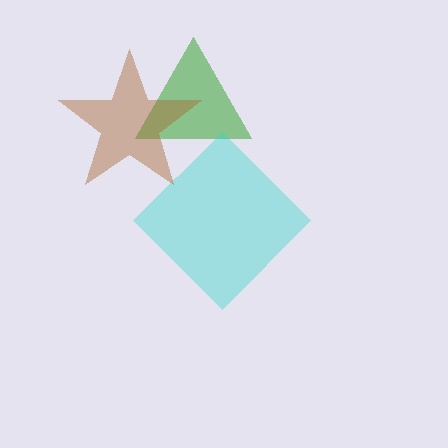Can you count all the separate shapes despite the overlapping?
Yes, there are 3 separate shapes.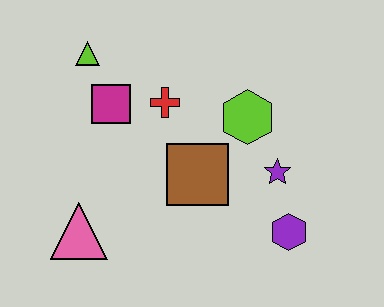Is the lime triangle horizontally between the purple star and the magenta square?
No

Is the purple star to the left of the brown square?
No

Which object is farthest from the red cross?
The purple hexagon is farthest from the red cross.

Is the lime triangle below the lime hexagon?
No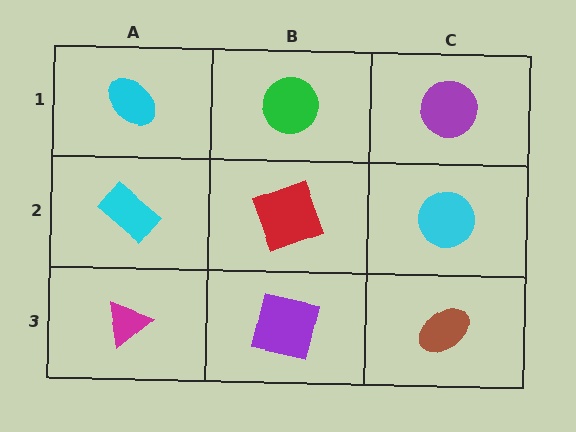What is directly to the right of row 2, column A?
A red square.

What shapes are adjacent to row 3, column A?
A cyan rectangle (row 2, column A), a purple square (row 3, column B).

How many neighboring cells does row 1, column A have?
2.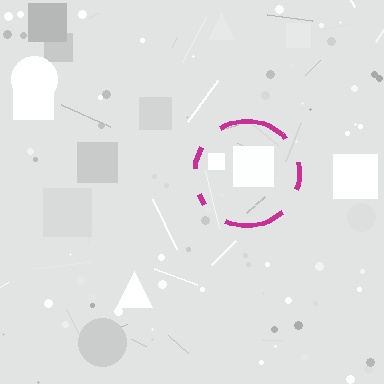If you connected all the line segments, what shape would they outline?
They would outline a circle.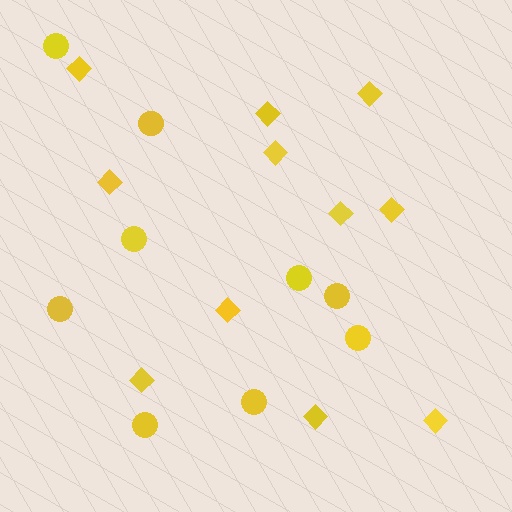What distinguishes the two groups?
There are 2 groups: one group of circles (9) and one group of diamonds (11).